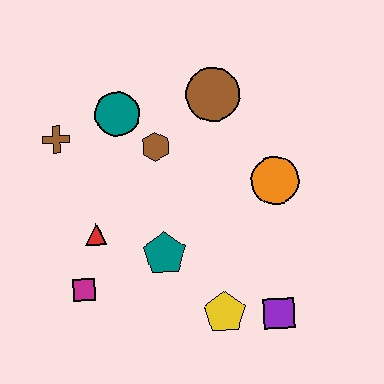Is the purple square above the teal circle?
No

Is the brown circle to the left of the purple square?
Yes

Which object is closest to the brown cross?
The teal circle is closest to the brown cross.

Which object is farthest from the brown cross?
The purple square is farthest from the brown cross.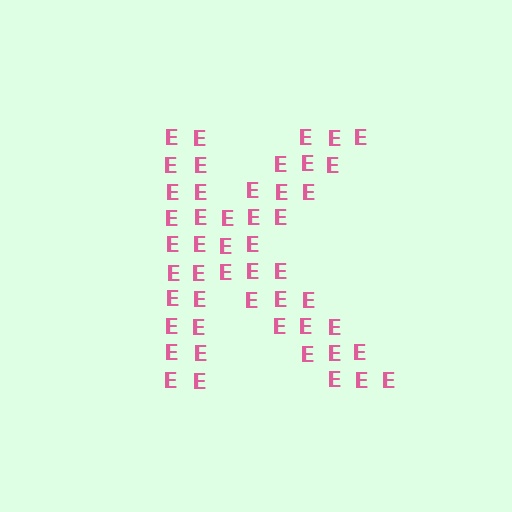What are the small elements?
The small elements are letter E's.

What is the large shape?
The large shape is the letter K.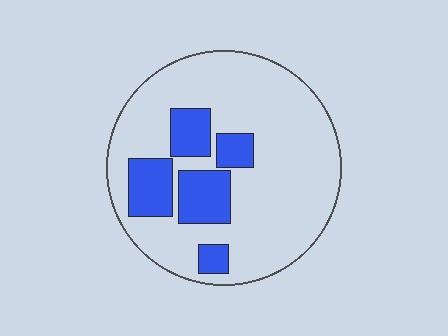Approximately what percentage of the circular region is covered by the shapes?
Approximately 20%.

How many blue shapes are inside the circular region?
5.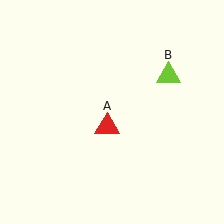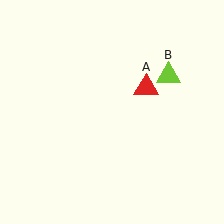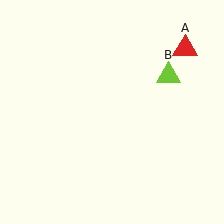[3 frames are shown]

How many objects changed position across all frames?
1 object changed position: red triangle (object A).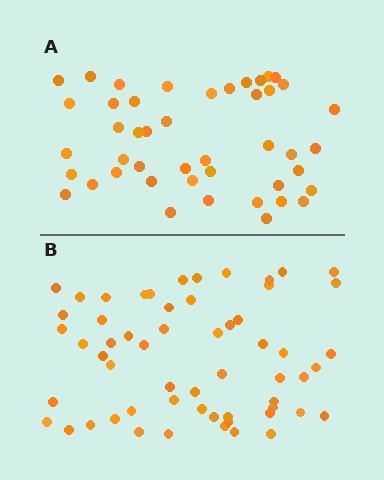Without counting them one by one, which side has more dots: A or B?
Region B (the bottom region) has more dots.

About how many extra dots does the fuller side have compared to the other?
Region B has approximately 15 more dots than region A.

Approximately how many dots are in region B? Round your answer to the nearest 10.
About 60 dots. (The exact count is 58, which rounds to 60.)